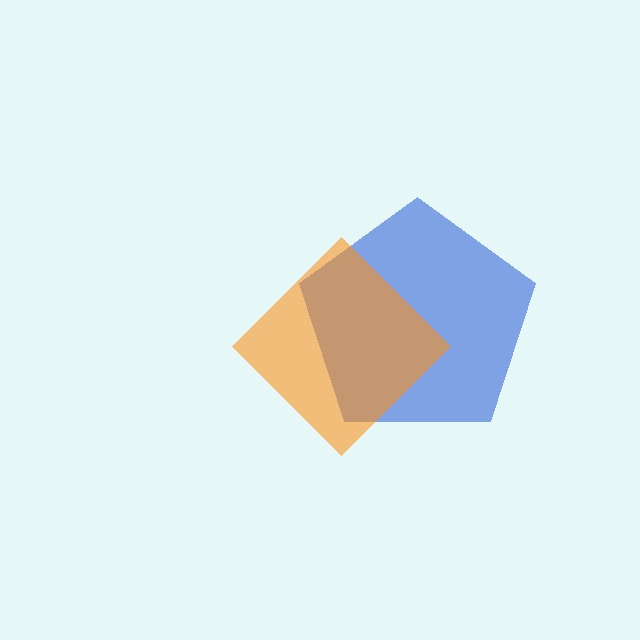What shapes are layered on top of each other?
The layered shapes are: a blue pentagon, an orange diamond.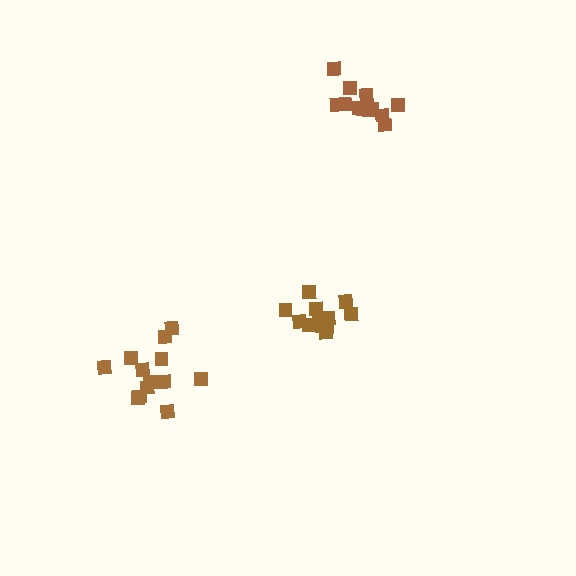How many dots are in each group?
Group 1: 12 dots, Group 2: 13 dots, Group 3: 12 dots (37 total).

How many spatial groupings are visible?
There are 3 spatial groupings.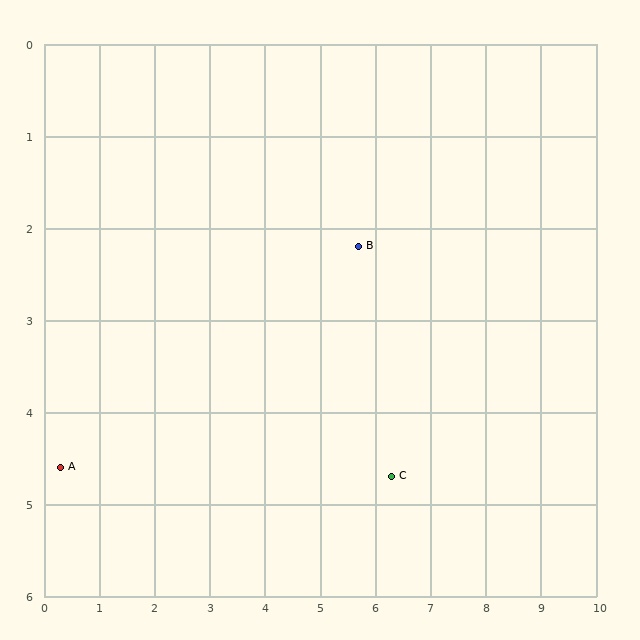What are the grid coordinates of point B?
Point B is at approximately (5.7, 2.2).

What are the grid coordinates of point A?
Point A is at approximately (0.3, 4.6).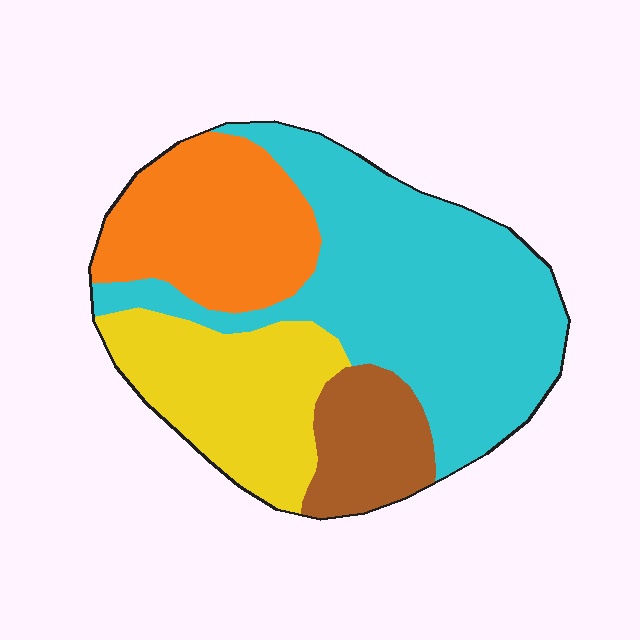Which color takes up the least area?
Brown, at roughly 10%.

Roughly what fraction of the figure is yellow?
Yellow takes up about one fifth (1/5) of the figure.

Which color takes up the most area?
Cyan, at roughly 45%.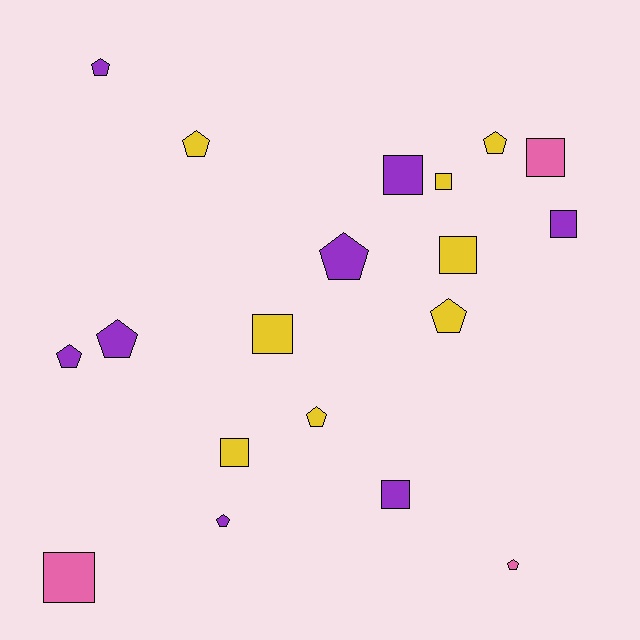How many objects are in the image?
There are 19 objects.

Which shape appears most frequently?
Pentagon, with 10 objects.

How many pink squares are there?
There are 2 pink squares.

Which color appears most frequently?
Yellow, with 8 objects.